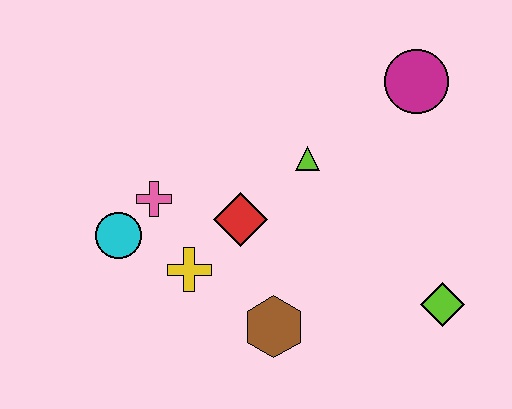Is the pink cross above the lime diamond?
Yes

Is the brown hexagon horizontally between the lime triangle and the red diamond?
Yes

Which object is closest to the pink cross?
The cyan circle is closest to the pink cross.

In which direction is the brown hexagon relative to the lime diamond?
The brown hexagon is to the left of the lime diamond.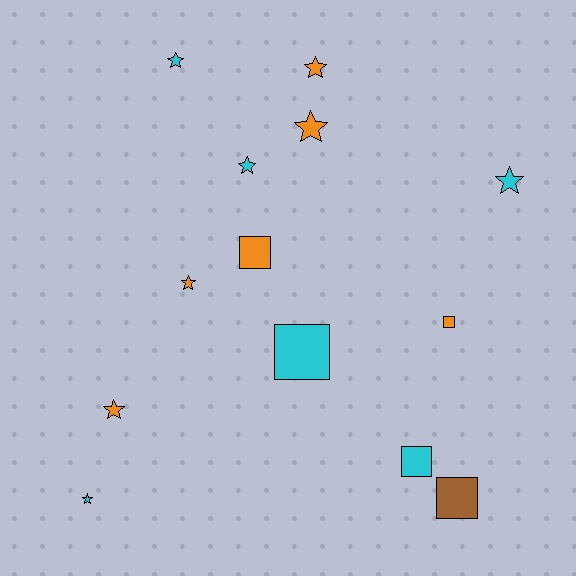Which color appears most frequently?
Orange, with 6 objects.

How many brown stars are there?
There are no brown stars.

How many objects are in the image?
There are 13 objects.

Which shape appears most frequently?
Star, with 8 objects.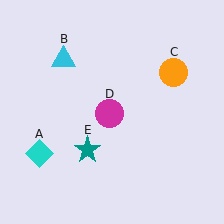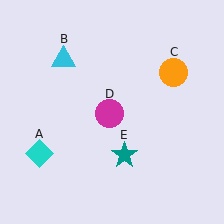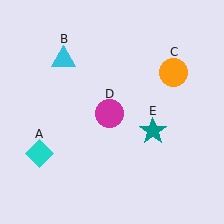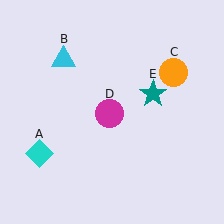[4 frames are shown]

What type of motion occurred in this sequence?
The teal star (object E) rotated counterclockwise around the center of the scene.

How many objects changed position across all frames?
1 object changed position: teal star (object E).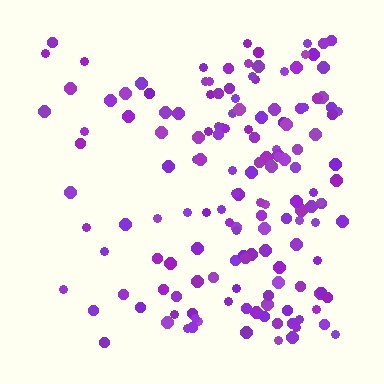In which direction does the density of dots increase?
From left to right, with the right side densest.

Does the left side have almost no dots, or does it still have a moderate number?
Still a moderate number, just noticeably fewer than the right.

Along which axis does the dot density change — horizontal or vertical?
Horizontal.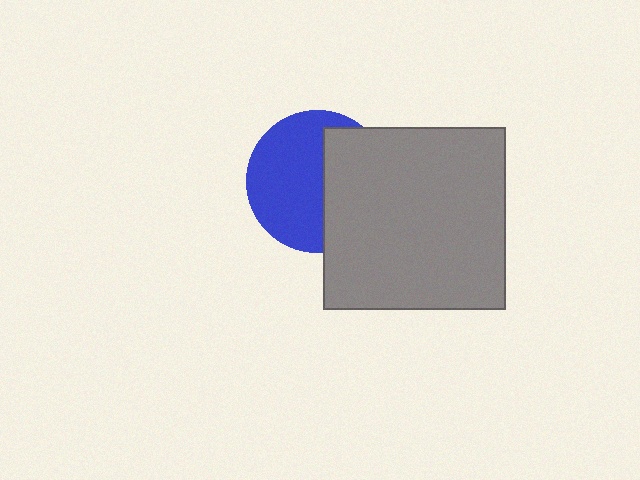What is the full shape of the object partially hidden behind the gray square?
The partially hidden object is a blue circle.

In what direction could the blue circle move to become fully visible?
The blue circle could move left. That would shift it out from behind the gray square entirely.